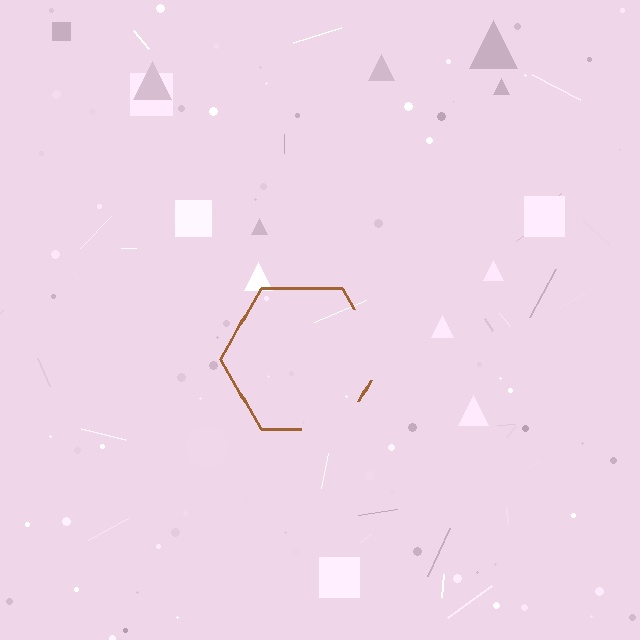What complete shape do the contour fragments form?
The contour fragments form a hexagon.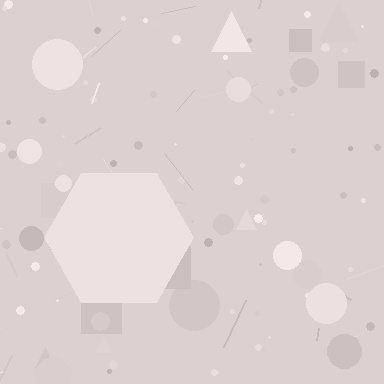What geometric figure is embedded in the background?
A hexagon is embedded in the background.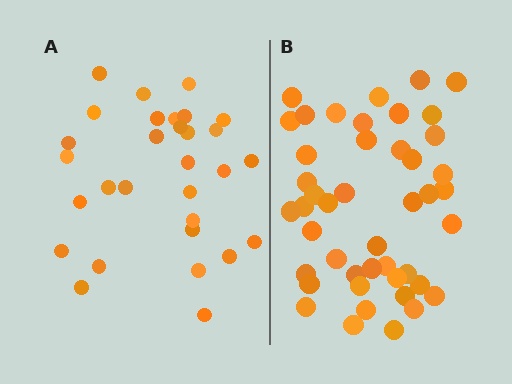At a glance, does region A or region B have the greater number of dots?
Region B (the right region) has more dots.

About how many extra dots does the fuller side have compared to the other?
Region B has approximately 15 more dots than region A.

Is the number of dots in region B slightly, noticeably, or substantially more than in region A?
Region B has substantially more. The ratio is roughly 1.5 to 1.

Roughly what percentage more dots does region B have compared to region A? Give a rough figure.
About 50% more.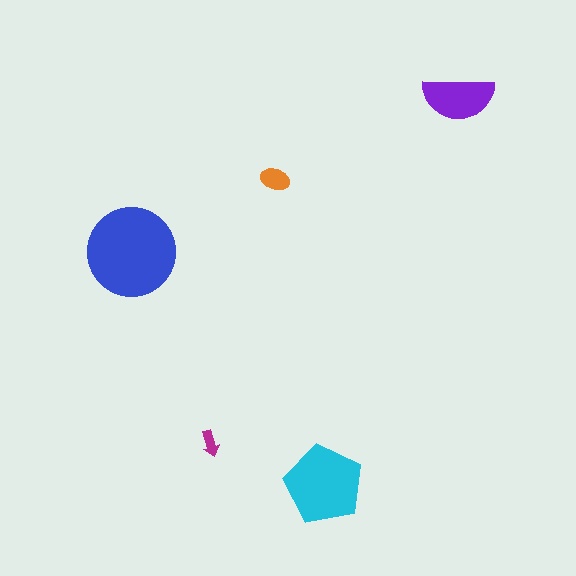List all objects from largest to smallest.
The blue circle, the cyan pentagon, the purple semicircle, the orange ellipse, the magenta arrow.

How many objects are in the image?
There are 5 objects in the image.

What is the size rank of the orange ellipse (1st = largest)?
4th.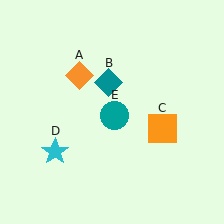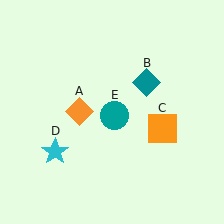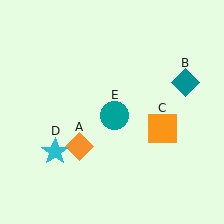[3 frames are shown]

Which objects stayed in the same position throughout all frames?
Orange square (object C) and cyan star (object D) and teal circle (object E) remained stationary.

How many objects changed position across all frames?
2 objects changed position: orange diamond (object A), teal diamond (object B).